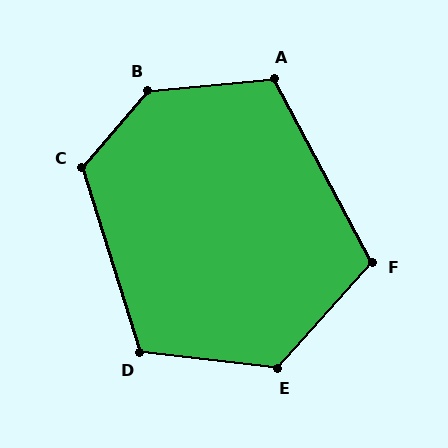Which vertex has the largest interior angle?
B, at approximately 136 degrees.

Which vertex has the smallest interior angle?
F, at approximately 110 degrees.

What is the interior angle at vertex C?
Approximately 122 degrees (obtuse).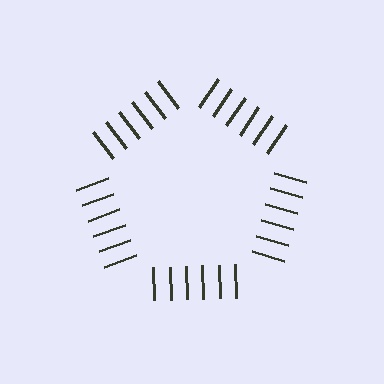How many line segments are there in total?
30 — 6 along each of the 5 edges.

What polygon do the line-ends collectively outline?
An illusory pentagon — the line segments terminate on its edges but no continuous stroke is drawn.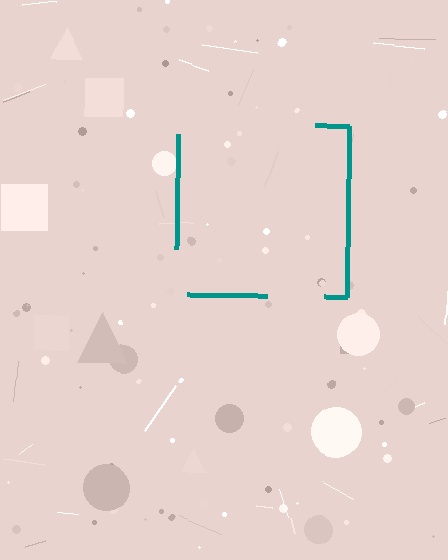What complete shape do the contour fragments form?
The contour fragments form a square.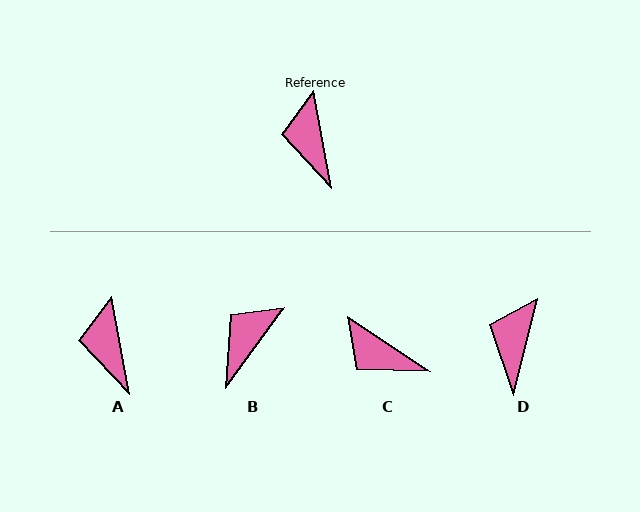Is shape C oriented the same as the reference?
No, it is off by about 46 degrees.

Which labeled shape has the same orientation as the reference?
A.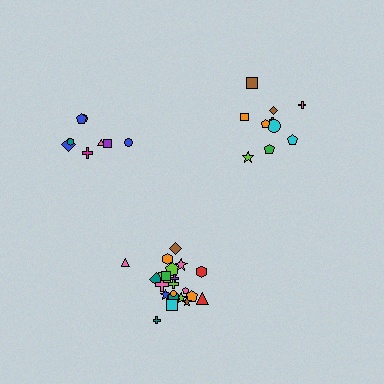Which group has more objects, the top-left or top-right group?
The top-right group.